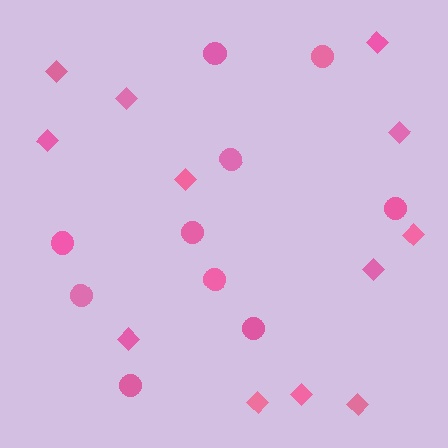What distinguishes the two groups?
There are 2 groups: one group of circles (10) and one group of diamonds (12).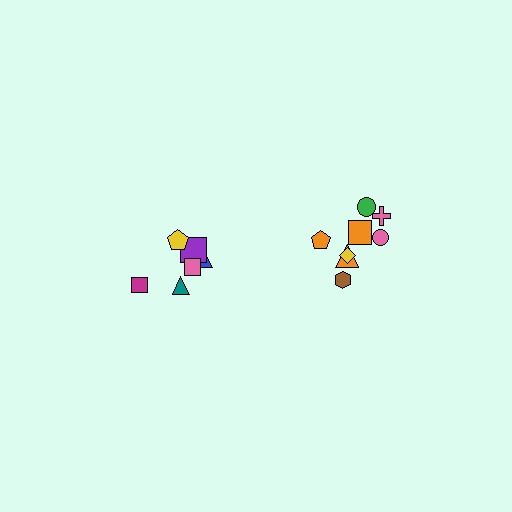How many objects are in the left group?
There are 6 objects.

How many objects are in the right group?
There are 8 objects.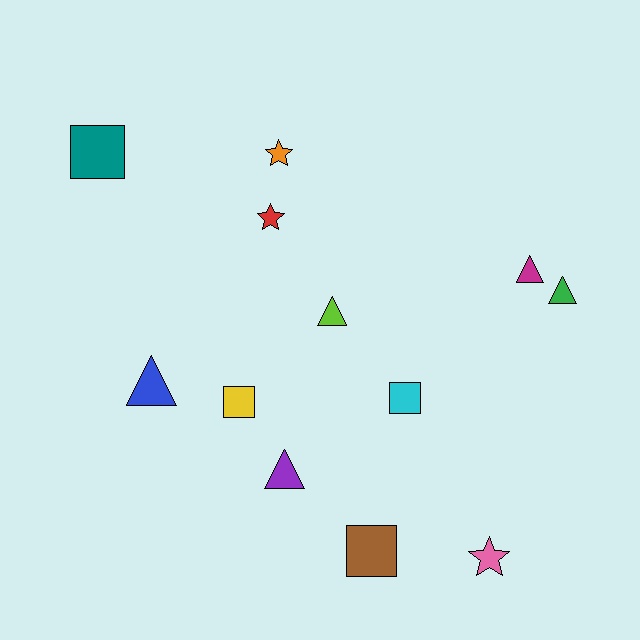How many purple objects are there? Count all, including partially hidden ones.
There is 1 purple object.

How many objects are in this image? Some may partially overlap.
There are 12 objects.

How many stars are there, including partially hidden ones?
There are 3 stars.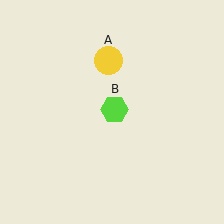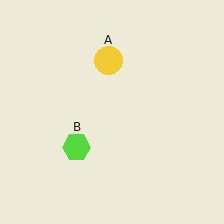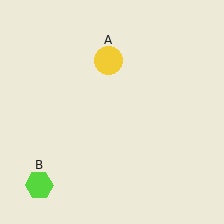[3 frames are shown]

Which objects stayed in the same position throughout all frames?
Yellow circle (object A) remained stationary.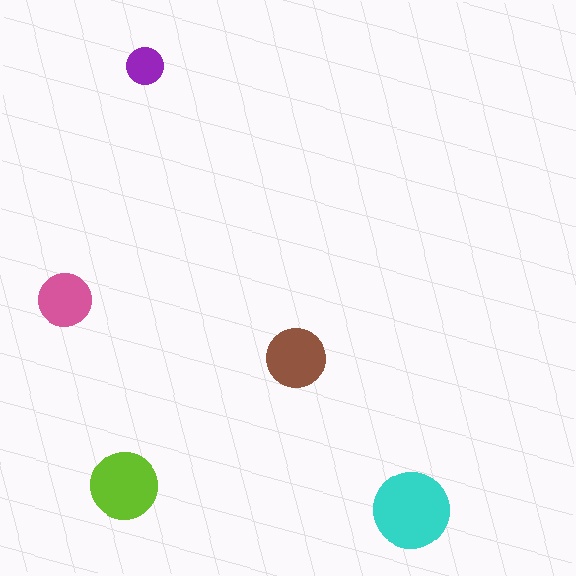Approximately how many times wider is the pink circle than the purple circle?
About 1.5 times wider.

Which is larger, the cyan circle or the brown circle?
The cyan one.